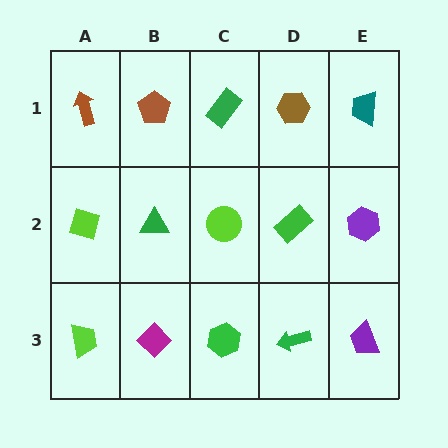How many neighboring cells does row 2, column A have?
3.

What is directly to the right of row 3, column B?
A green hexagon.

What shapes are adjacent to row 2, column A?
A brown arrow (row 1, column A), a lime trapezoid (row 3, column A), a green triangle (row 2, column B).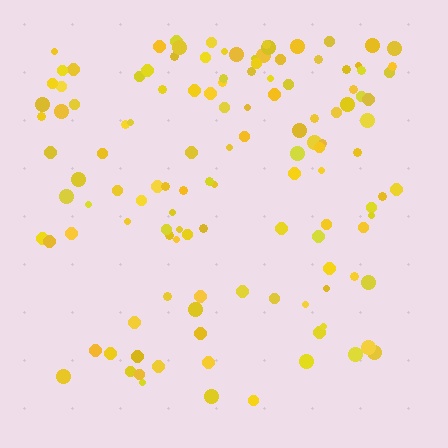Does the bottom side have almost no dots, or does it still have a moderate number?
Still a moderate number, just noticeably fewer than the top.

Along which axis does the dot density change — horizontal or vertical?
Vertical.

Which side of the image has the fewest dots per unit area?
The bottom.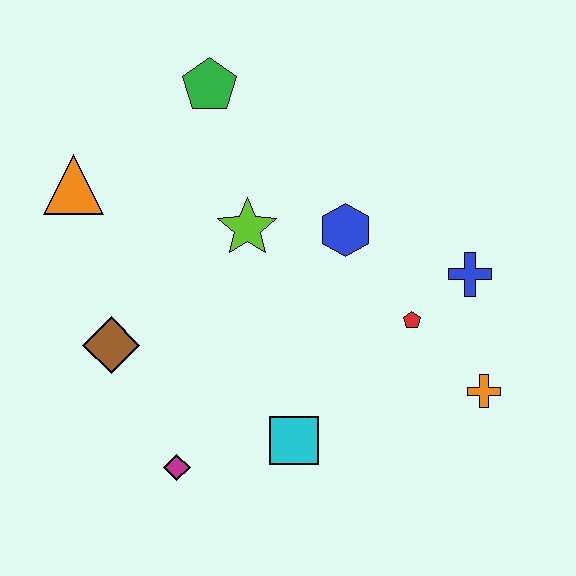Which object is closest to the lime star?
The blue hexagon is closest to the lime star.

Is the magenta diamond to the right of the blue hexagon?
No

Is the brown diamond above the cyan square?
Yes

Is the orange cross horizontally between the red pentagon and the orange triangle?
No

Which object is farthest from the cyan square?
The green pentagon is farthest from the cyan square.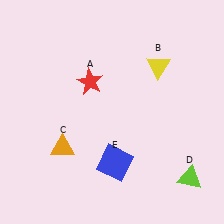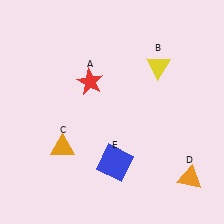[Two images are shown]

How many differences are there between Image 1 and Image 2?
There is 1 difference between the two images.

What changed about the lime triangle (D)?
In Image 1, D is lime. In Image 2, it changed to orange.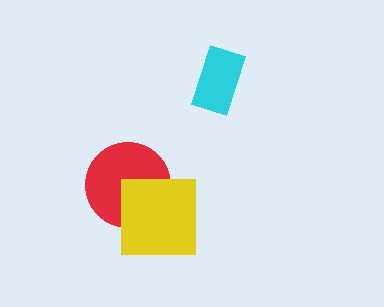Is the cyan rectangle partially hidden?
No, no other shape covers it.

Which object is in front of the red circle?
The yellow square is in front of the red circle.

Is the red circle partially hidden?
Yes, it is partially covered by another shape.